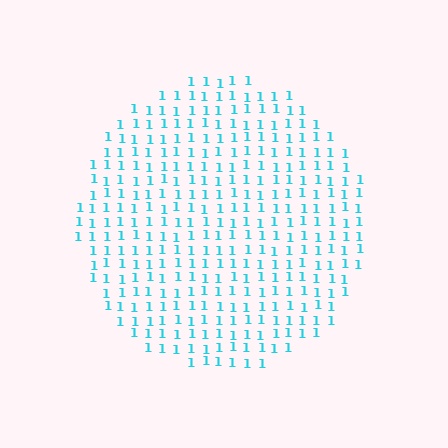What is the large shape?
The large shape is a circle.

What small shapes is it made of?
It is made of small digit 1's.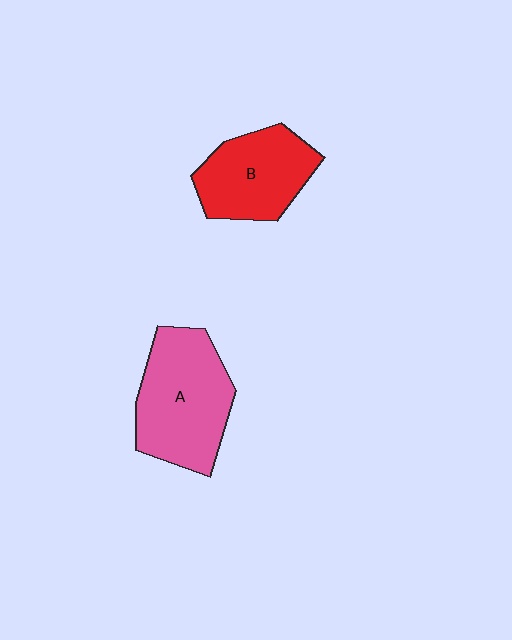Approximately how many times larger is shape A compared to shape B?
Approximately 1.3 times.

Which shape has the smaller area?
Shape B (red).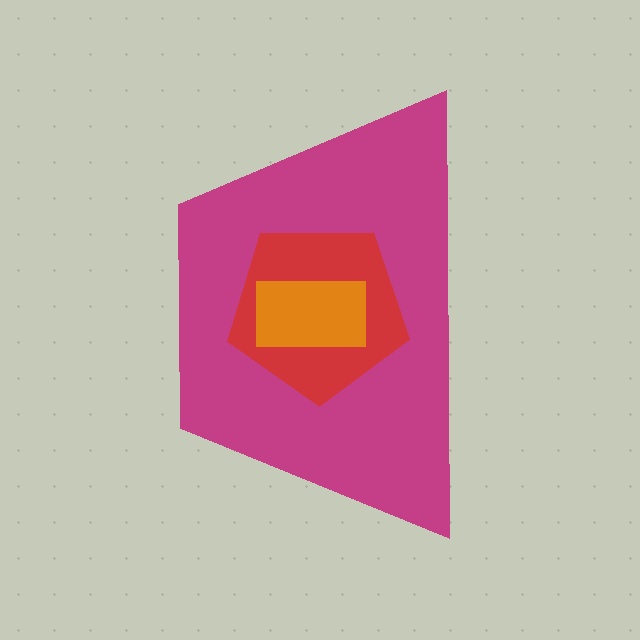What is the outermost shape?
The magenta trapezoid.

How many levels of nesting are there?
3.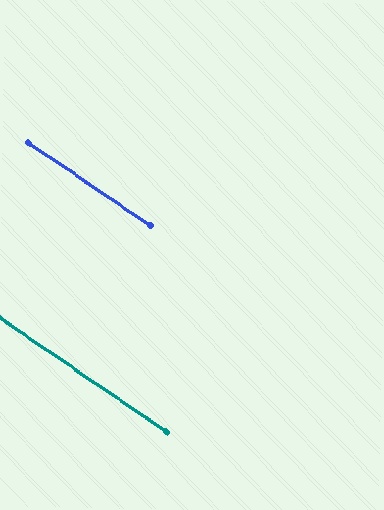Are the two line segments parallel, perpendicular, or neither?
Parallel — their directions differ by only 0.1°.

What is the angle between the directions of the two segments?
Approximately 0 degrees.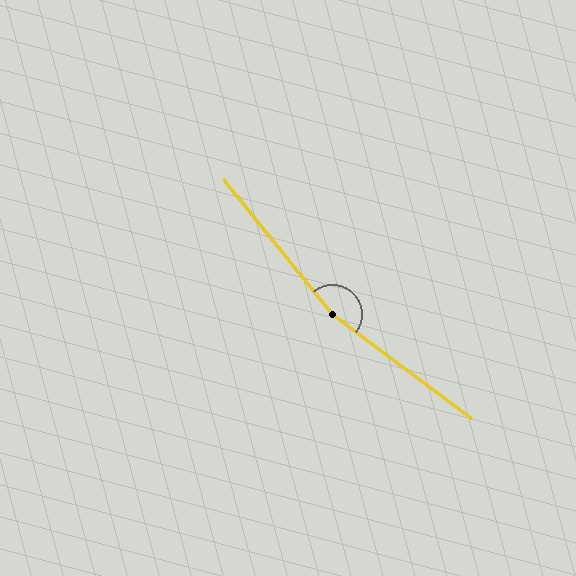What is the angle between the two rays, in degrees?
Approximately 166 degrees.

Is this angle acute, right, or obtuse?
It is obtuse.